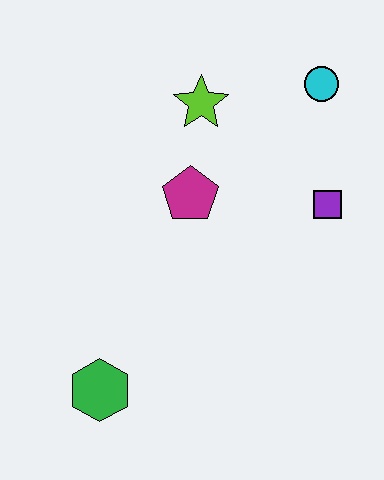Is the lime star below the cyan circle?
Yes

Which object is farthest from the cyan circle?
The green hexagon is farthest from the cyan circle.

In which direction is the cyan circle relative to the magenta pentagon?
The cyan circle is to the right of the magenta pentagon.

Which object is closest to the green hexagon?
The magenta pentagon is closest to the green hexagon.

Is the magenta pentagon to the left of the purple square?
Yes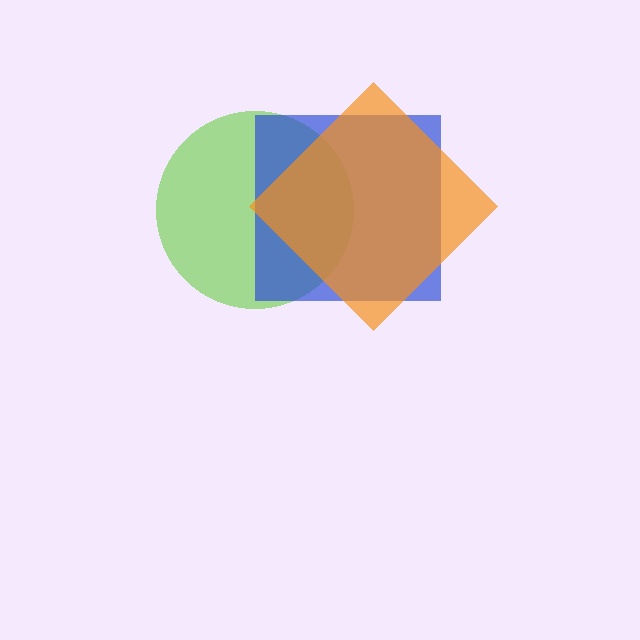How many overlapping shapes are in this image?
There are 3 overlapping shapes in the image.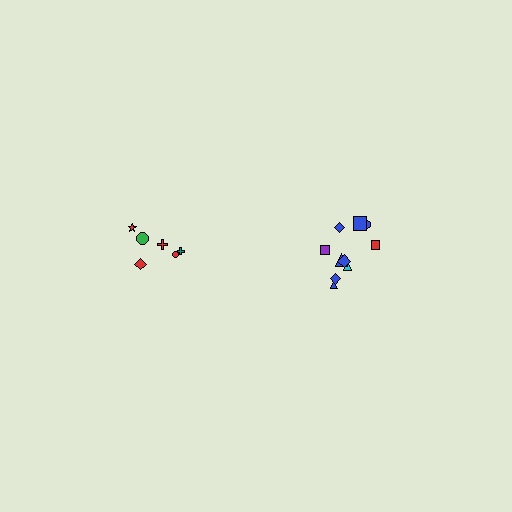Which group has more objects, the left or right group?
The right group.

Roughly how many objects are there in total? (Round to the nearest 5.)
Roughly 15 objects in total.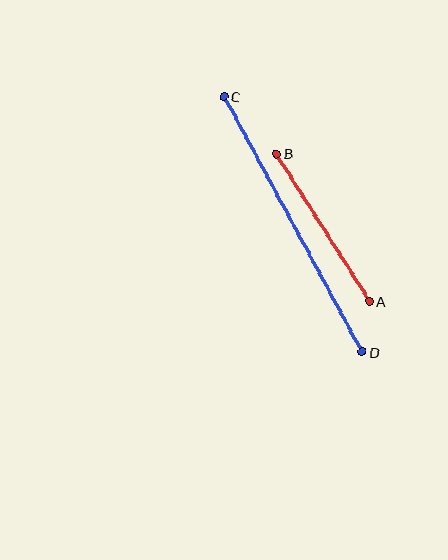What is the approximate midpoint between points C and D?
The midpoint is at approximately (293, 224) pixels.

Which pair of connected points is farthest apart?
Points C and D are farthest apart.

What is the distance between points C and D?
The distance is approximately 290 pixels.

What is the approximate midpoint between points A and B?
The midpoint is at approximately (323, 228) pixels.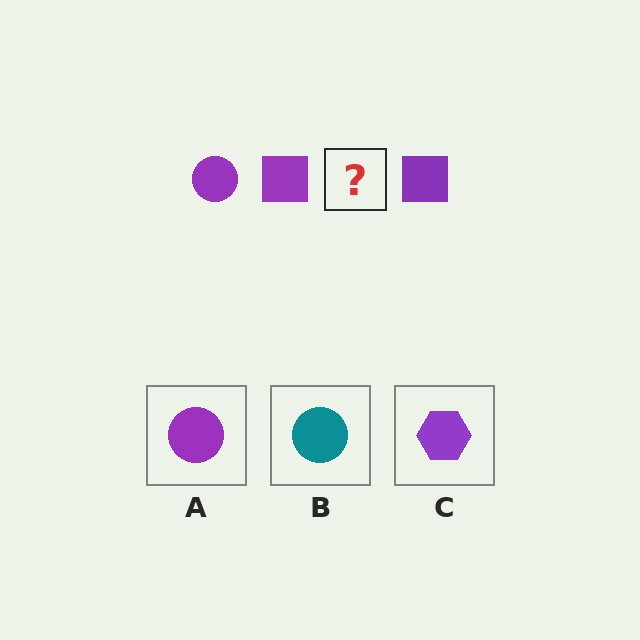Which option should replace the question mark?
Option A.